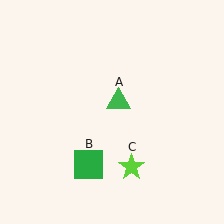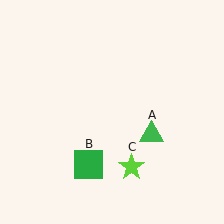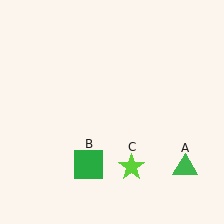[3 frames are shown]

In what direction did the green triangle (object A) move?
The green triangle (object A) moved down and to the right.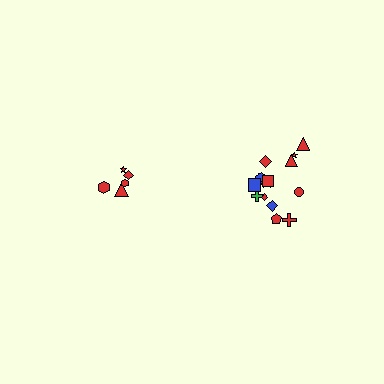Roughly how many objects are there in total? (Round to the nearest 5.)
Roughly 20 objects in total.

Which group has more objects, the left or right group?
The right group.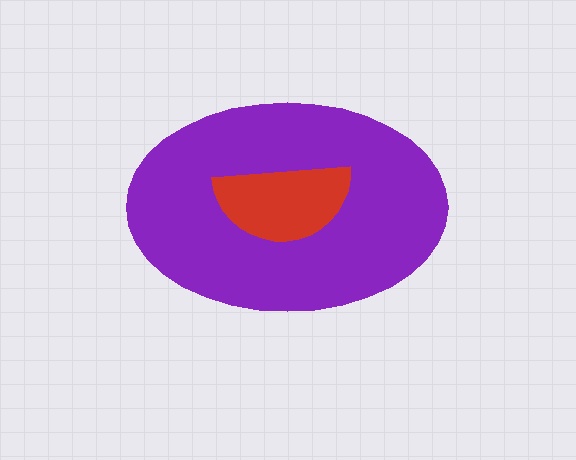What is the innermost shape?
The red semicircle.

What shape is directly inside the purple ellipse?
The red semicircle.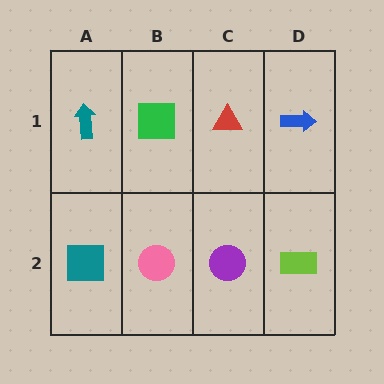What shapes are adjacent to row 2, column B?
A green square (row 1, column B), a teal square (row 2, column A), a purple circle (row 2, column C).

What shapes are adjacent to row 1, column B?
A pink circle (row 2, column B), a teal arrow (row 1, column A), a red triangle (row 1, column C).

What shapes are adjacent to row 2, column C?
A red triangle (row 1, column C), a pink circle (row 2, column B), a lime rectangle (row 2, column D).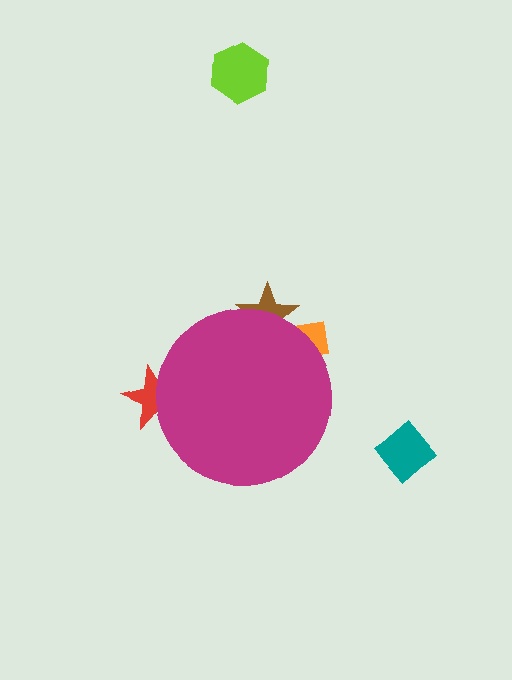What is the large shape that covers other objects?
A magenta circle.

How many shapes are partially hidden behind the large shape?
3 shapes are partially hidden.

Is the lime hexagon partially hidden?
No, the lime hexagon is fully visible.